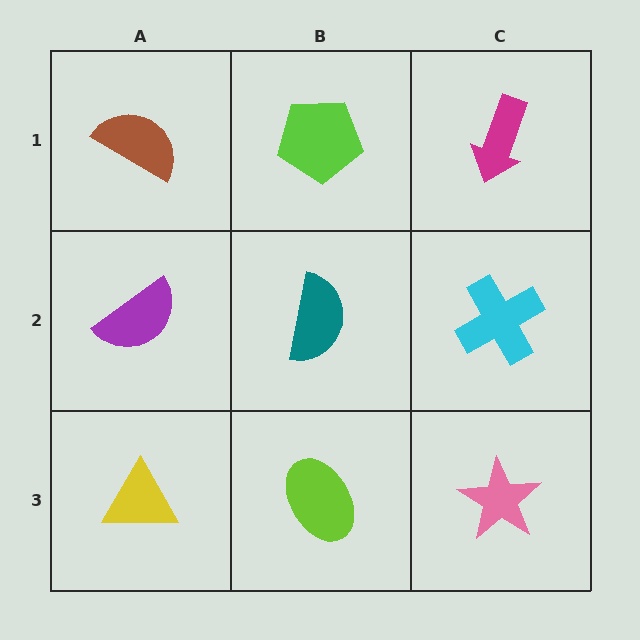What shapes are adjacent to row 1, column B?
A teal semicircle (row 2, column B), a brown semicircle (row 1, column A), a magenta arrow (row 1, column C).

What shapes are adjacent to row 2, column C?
A magenta arrow (row 1, column C), a pink star (row 3, column C), a teal semicircle (row 2, column B).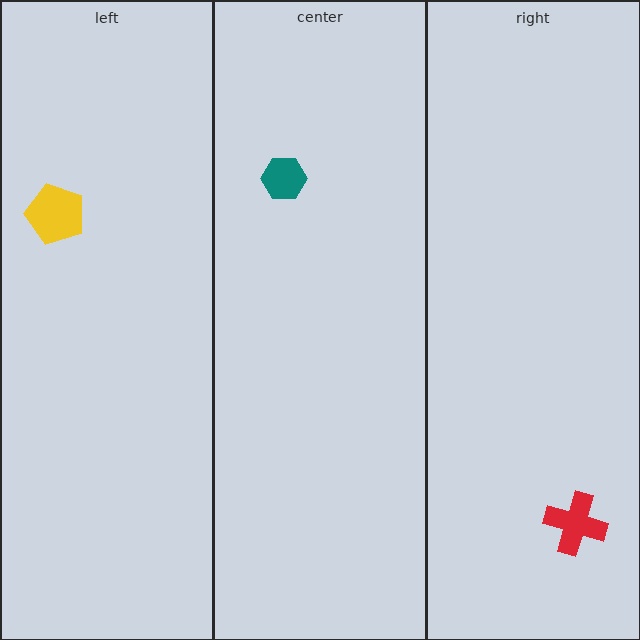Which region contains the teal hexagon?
The center region.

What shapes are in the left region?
The yellow pentagon.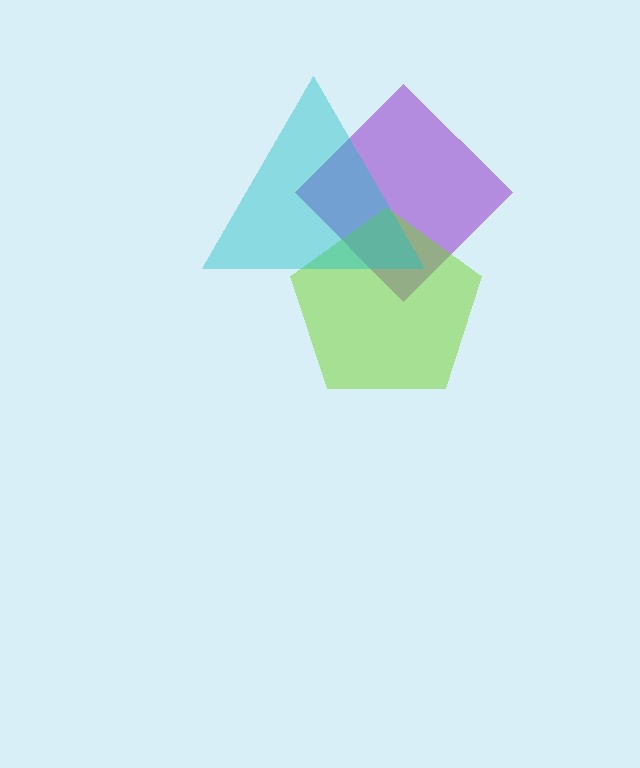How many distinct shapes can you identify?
There are 3 distinct shapes: a purple diamond, a lime pentagon, a cyan triangle.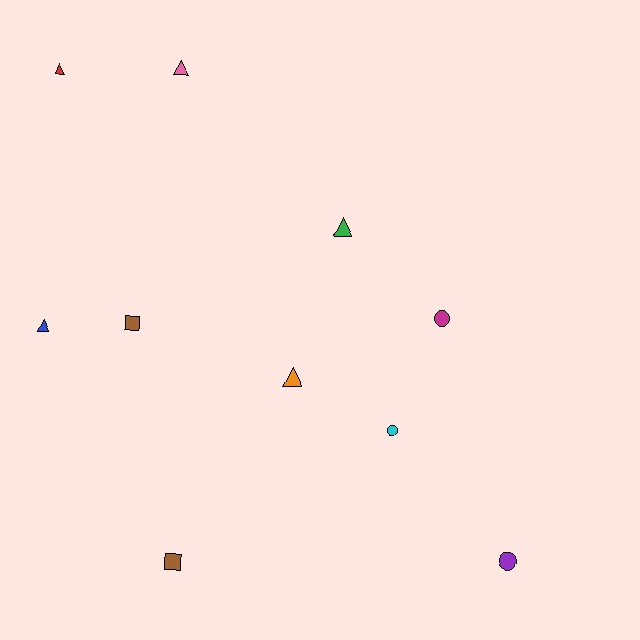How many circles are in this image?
There are 3 circles.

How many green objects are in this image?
There is 1 green object.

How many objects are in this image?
There are 10 objects.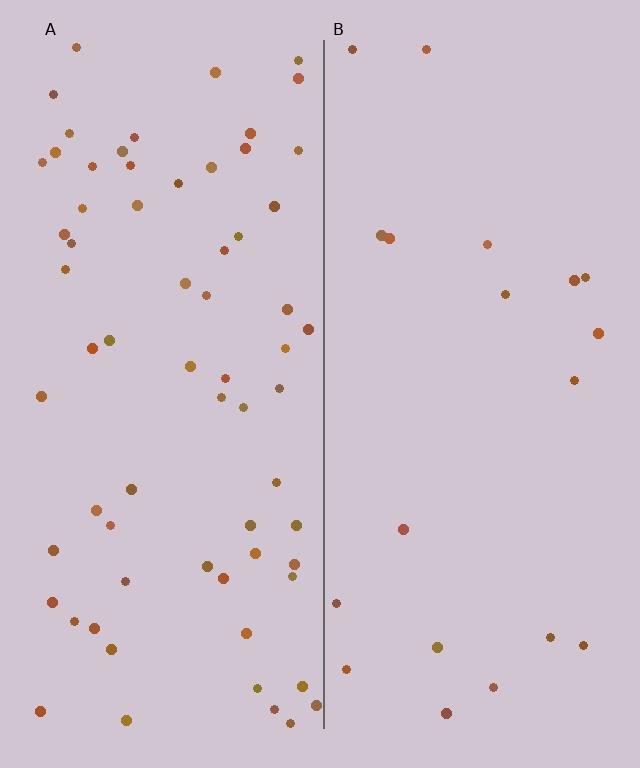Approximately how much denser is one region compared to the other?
Approximately 3.4× — region A over region B.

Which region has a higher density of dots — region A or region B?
A (the left).